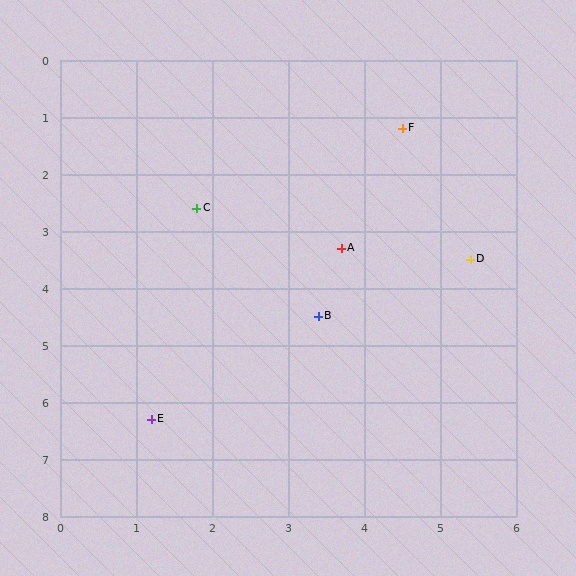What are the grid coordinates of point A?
Point A is at approximately (3.7, 3.3).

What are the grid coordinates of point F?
Point F is at approximately (4.5, 1.2).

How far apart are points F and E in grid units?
Points F and E are about 6.1 grid units apart.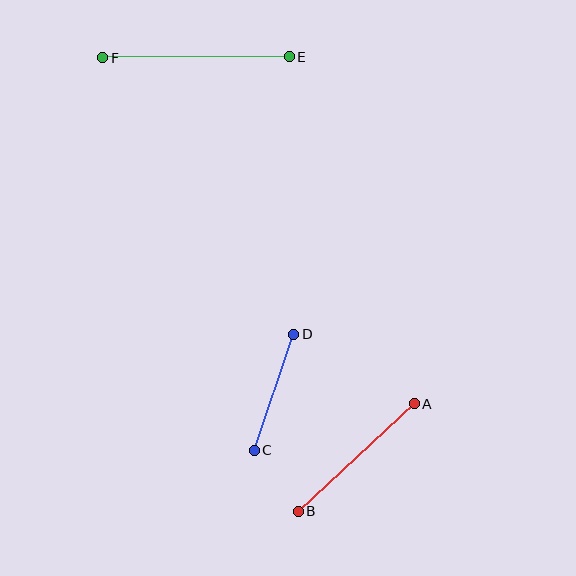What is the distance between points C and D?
The distance is approximately 122 pixels.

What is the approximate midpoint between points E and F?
The midpoint is at approximately (196, 57) pixels.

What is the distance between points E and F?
The distance is approximately 186 pixels.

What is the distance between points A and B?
The distance is approximately 158 pixels.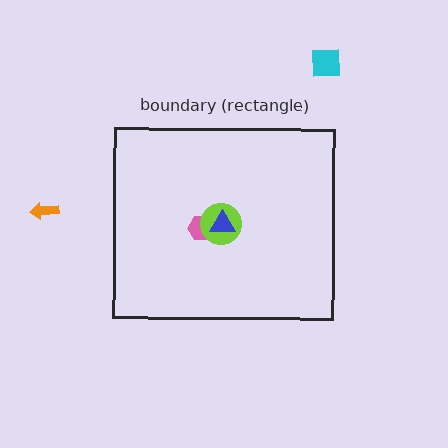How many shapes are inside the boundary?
3 inside, 2 outside.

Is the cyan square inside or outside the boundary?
Outside.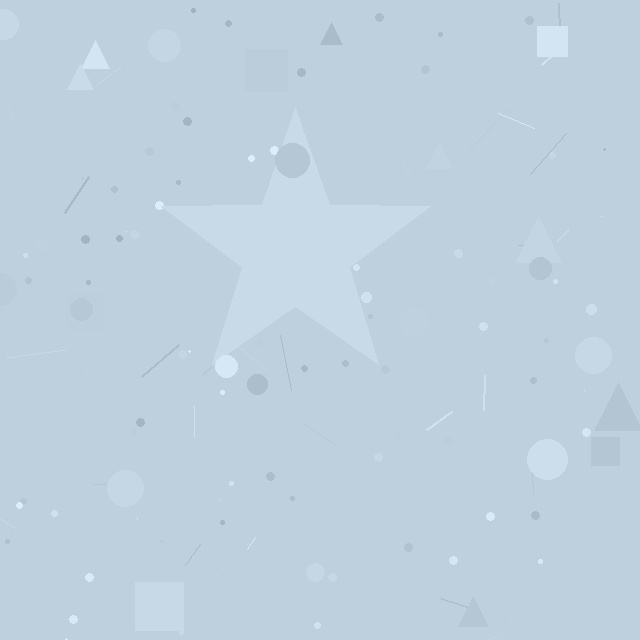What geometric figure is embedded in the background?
A star is embedded in the background.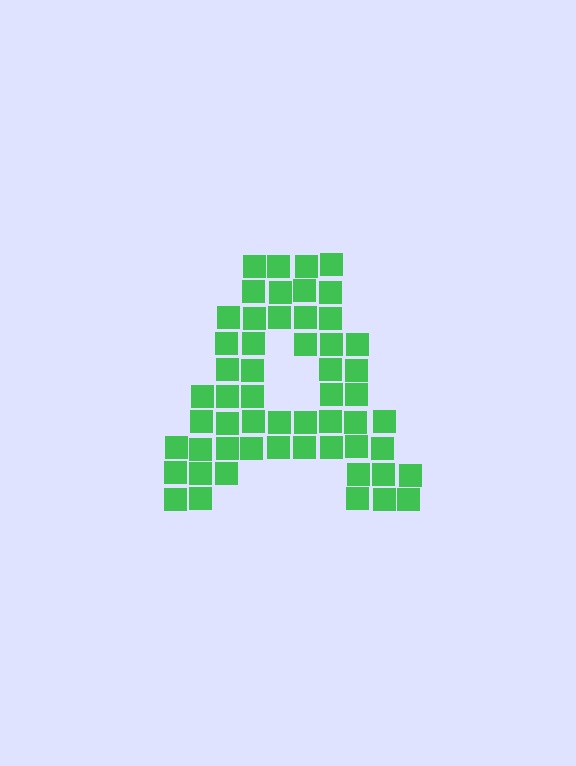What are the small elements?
The small elements are squares.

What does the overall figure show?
The overall figure shows the letter A.